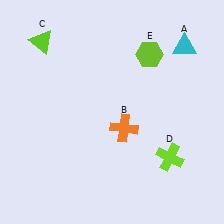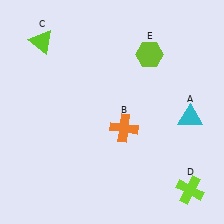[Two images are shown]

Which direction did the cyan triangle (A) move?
The cyan triangle (A) moved down.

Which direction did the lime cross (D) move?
The lime cross (D) moved down.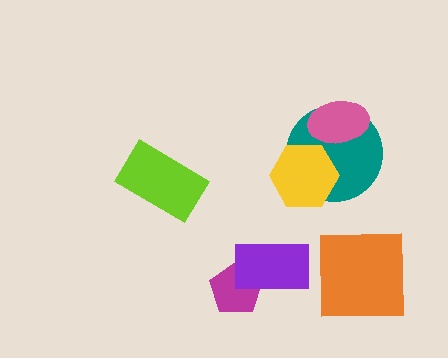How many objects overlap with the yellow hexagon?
1 object overlaps with the yellow hexagon.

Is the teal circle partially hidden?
Yes, it is partially covered by another shape.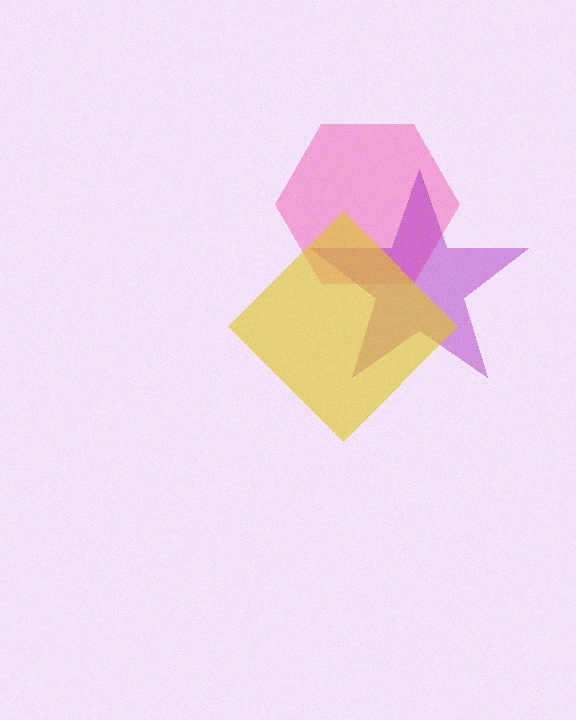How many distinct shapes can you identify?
There are 3 distinct shapes: a pink hexagon, a purple star, a yellow diamond.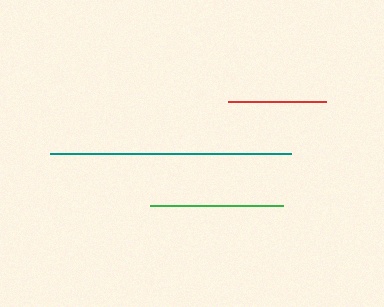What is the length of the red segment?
The red segment is approximately 99 pixels long.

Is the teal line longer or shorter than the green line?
The teal line is longer than the green line.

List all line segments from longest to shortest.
From longest to shortest: teal, green, red.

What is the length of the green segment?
The green segment is approximately 133 pixels long.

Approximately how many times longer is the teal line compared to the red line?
The teal line is approximately 2.4 times the length of the red line.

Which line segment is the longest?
The teal line is the longest at approximately 241 pixels.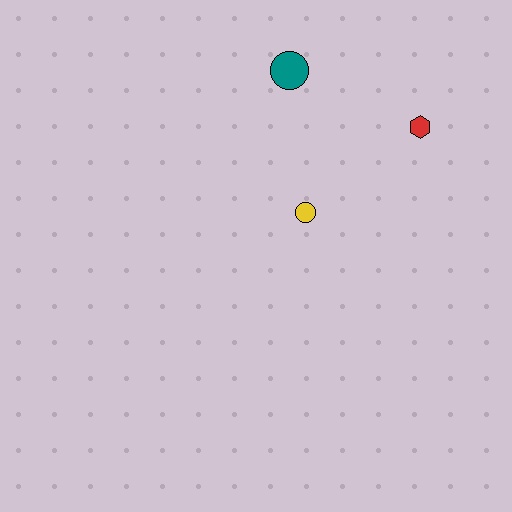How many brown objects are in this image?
There are no brown objects.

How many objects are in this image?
There are 3 objects.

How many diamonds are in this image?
There are no diamonds.